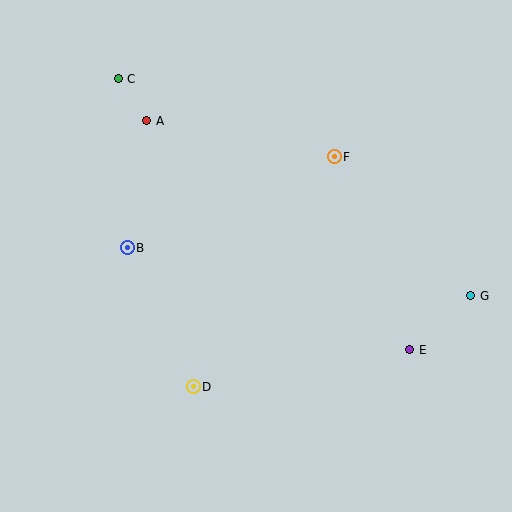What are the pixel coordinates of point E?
Point E is at (410, 350).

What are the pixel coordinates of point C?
Point C is at (118, 79).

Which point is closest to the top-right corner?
Point F is closest to the top-right corner.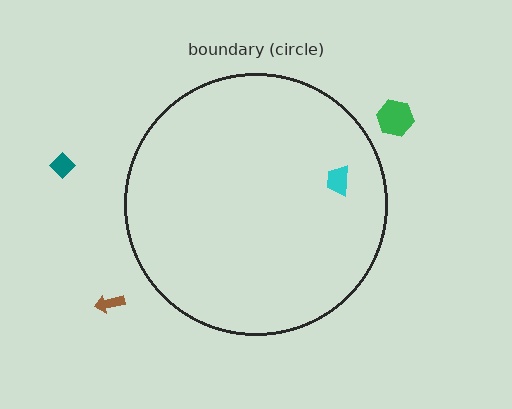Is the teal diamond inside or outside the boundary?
Outside.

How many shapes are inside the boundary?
1 inside, 3 outside.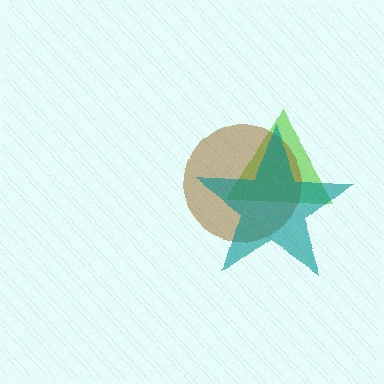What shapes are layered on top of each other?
The layered shapes are: a lime triangle, a brown circle, a teal star.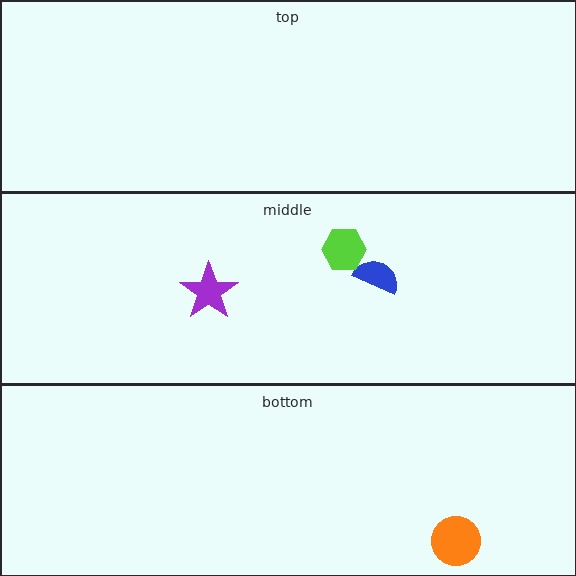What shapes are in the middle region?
The blue semicircle, the lime hexagon, the purple star.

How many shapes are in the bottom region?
1.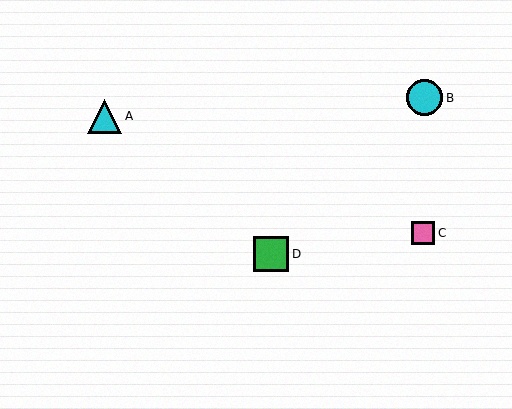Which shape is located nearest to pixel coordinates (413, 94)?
The cyan circle (labeled B) at (425, 98) is nearest to that location.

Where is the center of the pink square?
The center of the pink square is at (423, 233).